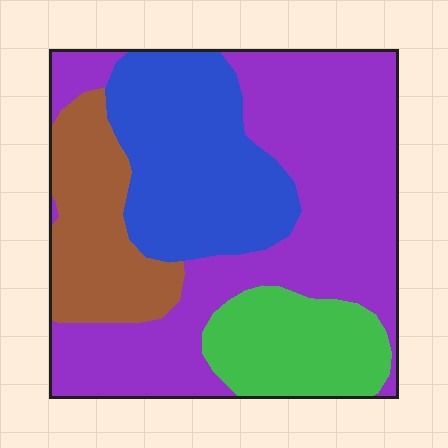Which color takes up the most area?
Purple, at roughly 45%.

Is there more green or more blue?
Blue.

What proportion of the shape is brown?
Brown takes up less than a sixth of the shape.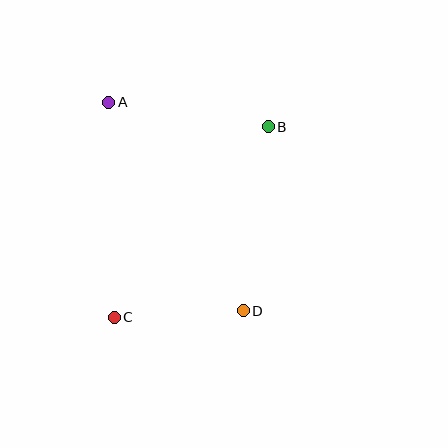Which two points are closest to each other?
Points C and D are closest to each other.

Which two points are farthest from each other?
Points A and D are farthest from each other.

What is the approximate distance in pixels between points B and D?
The distance between B and D is approximately 186 pixels.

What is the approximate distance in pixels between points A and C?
The distance between A and C is approximately 216 pixels.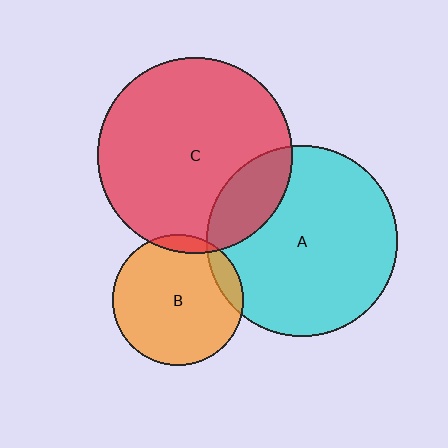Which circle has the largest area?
Circle C (red).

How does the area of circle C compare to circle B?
Approximately 2.2 times.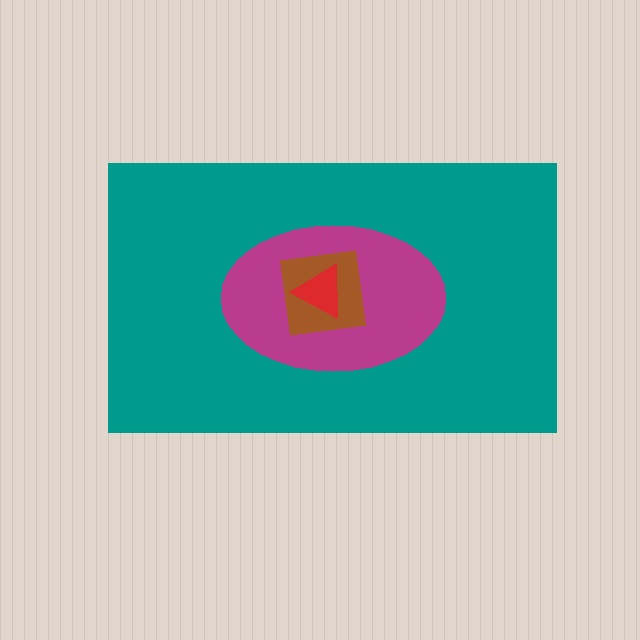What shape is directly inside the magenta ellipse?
The brown square.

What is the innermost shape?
The red triangle.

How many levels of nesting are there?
4.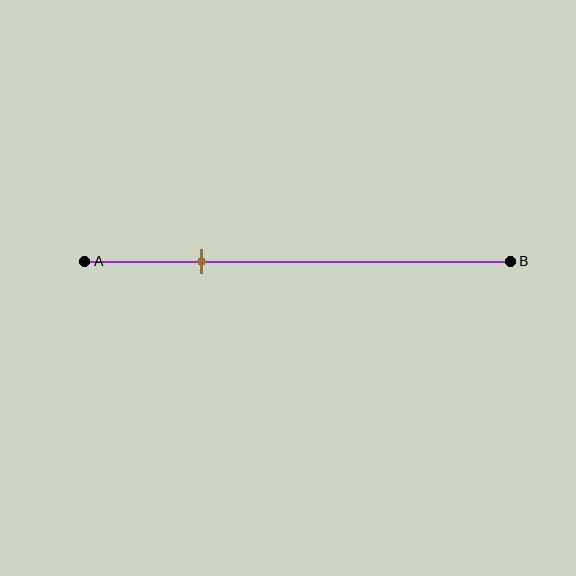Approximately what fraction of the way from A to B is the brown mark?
The brown mark is approximately 25% of the way from A to B.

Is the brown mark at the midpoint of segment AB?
No, the mark is at about 25% from A, not at the 50% midpoint.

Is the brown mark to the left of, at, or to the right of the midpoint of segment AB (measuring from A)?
The brown mark is to the left of the midpoint of segment AB.